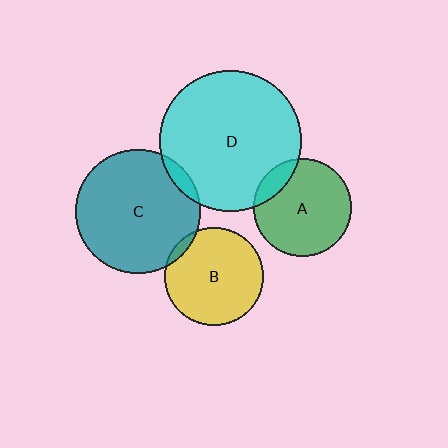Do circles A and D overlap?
Yes.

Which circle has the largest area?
Circle D (cyan).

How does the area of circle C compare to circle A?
Approximately 1.6 times.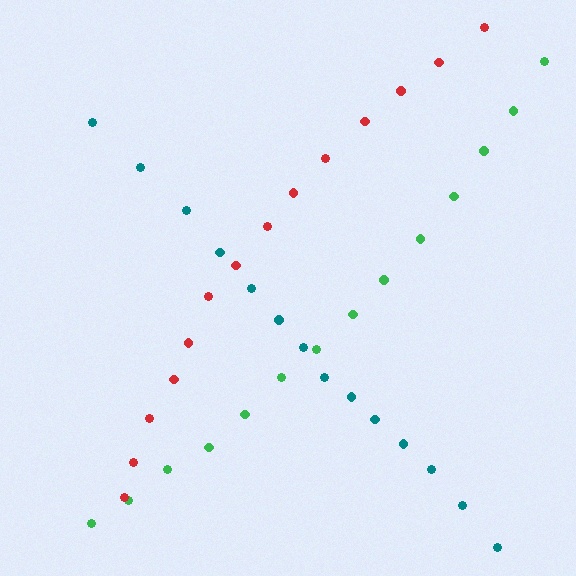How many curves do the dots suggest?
There are 3 distinct paths.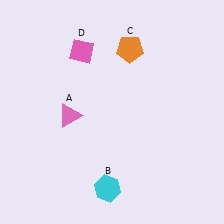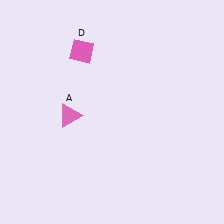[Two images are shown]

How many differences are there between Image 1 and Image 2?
There are 2 differences between the two images.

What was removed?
The orange pentagon (C), the cyan hexagon (B) were removed in Image 2.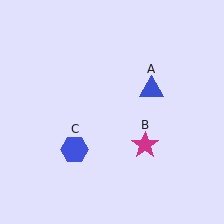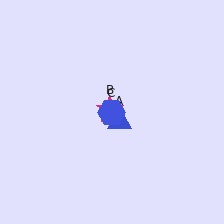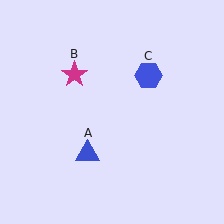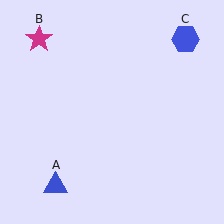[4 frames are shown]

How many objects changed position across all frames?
3 objects changed position: blue triangle (object A), magenta star (object B), blue hexagon (object C).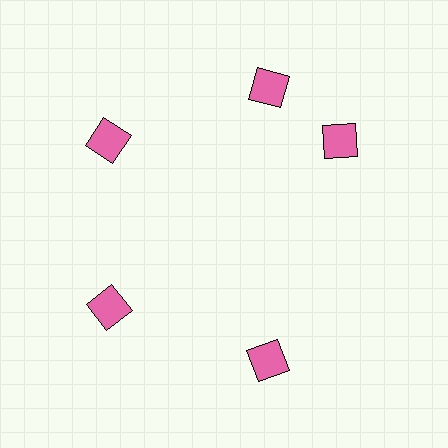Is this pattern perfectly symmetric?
No. The 5 pink diamonds are arranged in a ring, but one element near the 3 o'clock position is rotated out of alignment along the ring, breaking the 5-fold rotational symmetry.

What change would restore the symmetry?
The symmetry would be restored by rotating it back into even spacing with its neighbors so that all 5 diamonds sit at equal angles and equal distance from the center.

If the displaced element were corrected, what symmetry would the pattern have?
It would have 5-fold rotational symmetry — the pattern would map onto itself every 72 degrees.